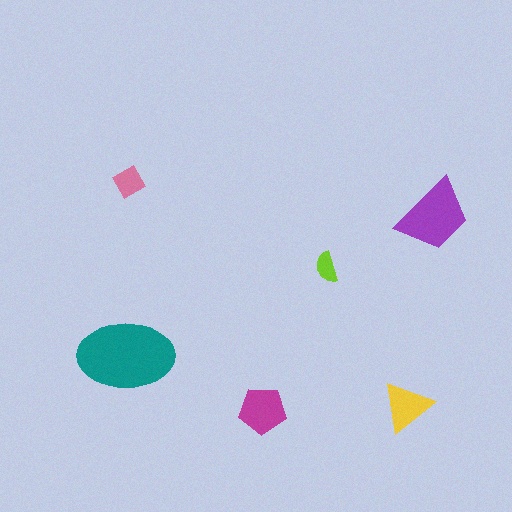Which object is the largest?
The teal ellipse.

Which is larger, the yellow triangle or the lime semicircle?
The yellow triangle.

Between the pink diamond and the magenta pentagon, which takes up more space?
The magenta pentagon.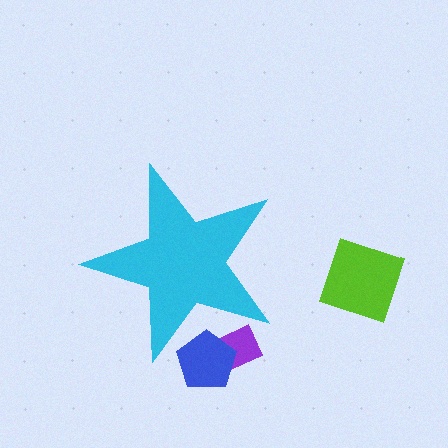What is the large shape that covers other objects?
A cyan star.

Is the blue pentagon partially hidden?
Yes, the blue pentagon is partially hidden behind the cyan star.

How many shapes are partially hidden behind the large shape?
2 shapes are partially hidden.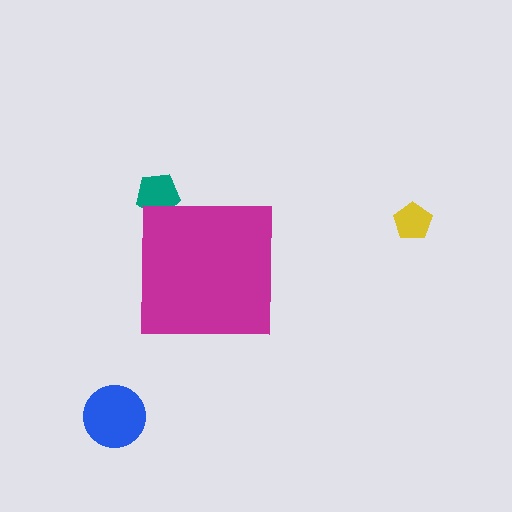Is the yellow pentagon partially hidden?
No, the yellow pentagon is fully visible.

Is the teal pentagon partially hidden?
Yes, the teal pentagon is partially hidden behind the magenta square.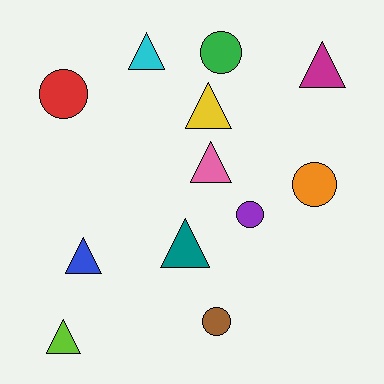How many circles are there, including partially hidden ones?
There are 5 circles.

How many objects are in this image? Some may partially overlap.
There are 12 objects.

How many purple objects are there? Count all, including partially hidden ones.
There is 1 purple object.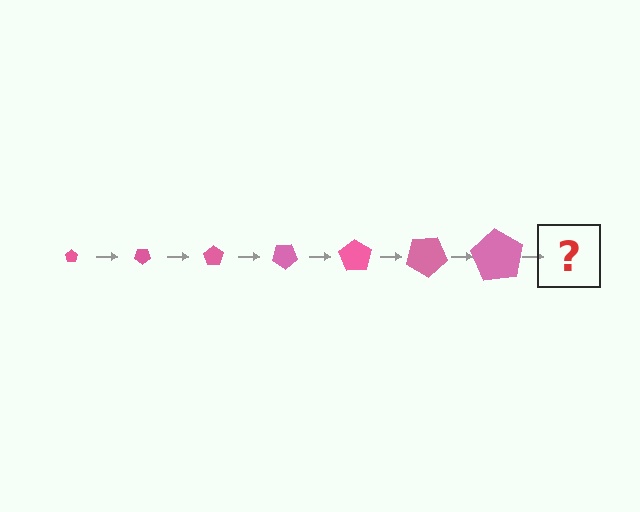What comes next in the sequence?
The next element should be a pentagon, larger than the previous one and rotated 245 degrees from the start.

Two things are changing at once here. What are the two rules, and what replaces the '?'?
The two rules are that the pentagon grows larger each step and it rotates 35 degrees each step. The '?' should be a pentagon, larger than the previous one and rotated 245 degrees from the start.